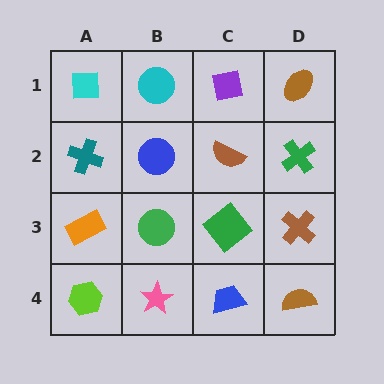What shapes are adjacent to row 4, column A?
An orange rectangle (row 3, column A), a pink star (row 4, column B).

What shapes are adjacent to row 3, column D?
A green cross (row 2, column D), a brown semicircle (row 4, column D), a green diamond (row 3, column C).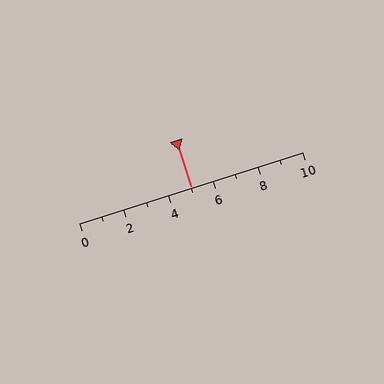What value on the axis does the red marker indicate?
The marker indicates approximately 5.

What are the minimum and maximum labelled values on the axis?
The axis runs from 0 to 10.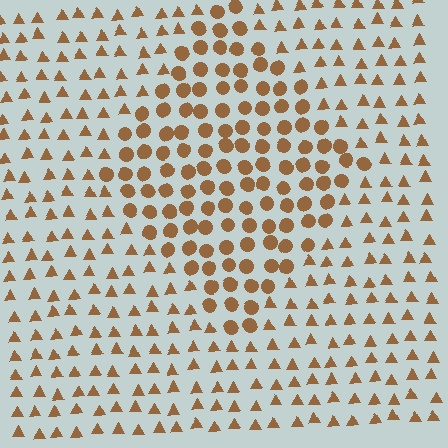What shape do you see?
I see a diamond.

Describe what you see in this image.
The image is filled with small brown elements arranged in a uniform grid. A diamond-shaped region contains circles, while the surrounding area contains triangles. The boundary is defined purely by the change in element shape.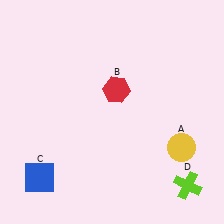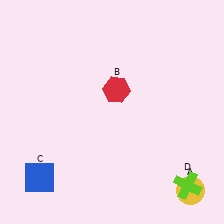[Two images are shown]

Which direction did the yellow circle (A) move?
The yellow circle (A) moved down.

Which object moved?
The yellow circle (A) moved down.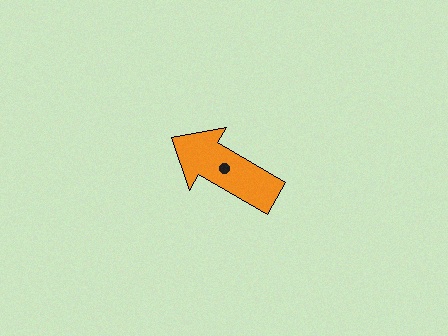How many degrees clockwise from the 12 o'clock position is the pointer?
Approximately 300 degrees.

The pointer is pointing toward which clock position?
Roughly 10 o'clock.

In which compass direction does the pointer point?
Northwest.